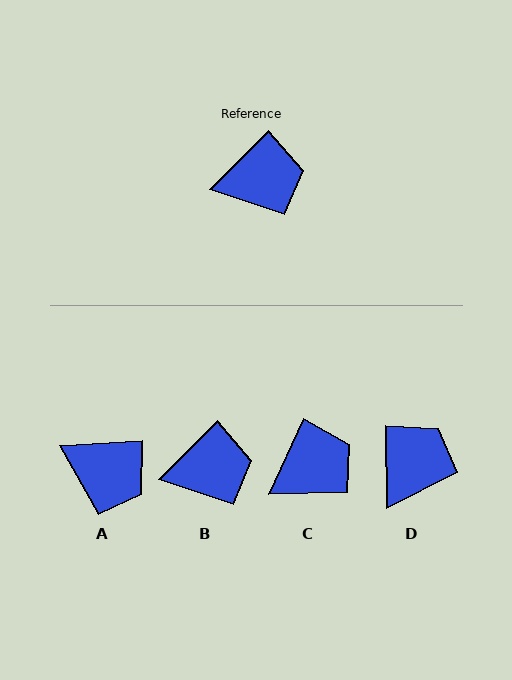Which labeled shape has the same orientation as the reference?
B.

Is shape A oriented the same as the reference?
No, it is off by about 42 degrees.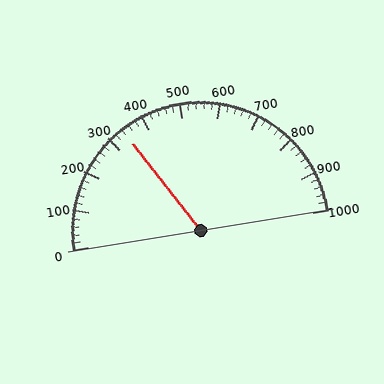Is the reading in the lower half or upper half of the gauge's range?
The reading is in the lower half of the range (0 to 1000).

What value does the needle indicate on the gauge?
The needle indicates approximately 340.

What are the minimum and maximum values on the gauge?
The gauge ranges from 0 to 1000.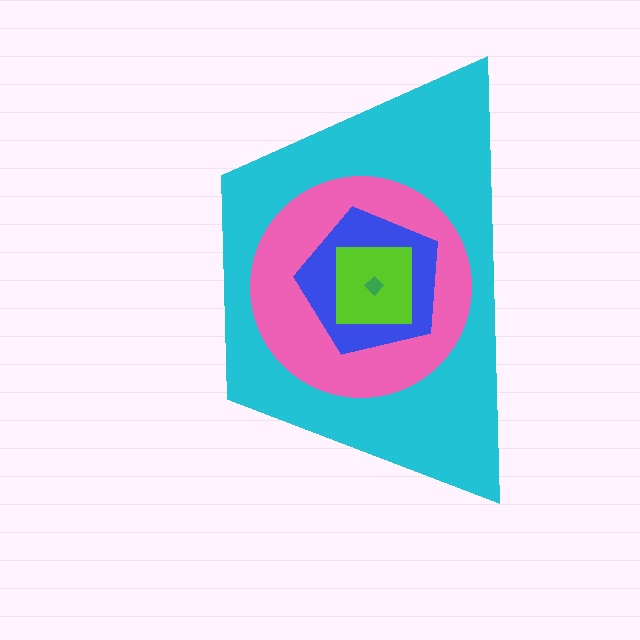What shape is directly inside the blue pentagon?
The lime square.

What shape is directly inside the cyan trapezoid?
The pink circle.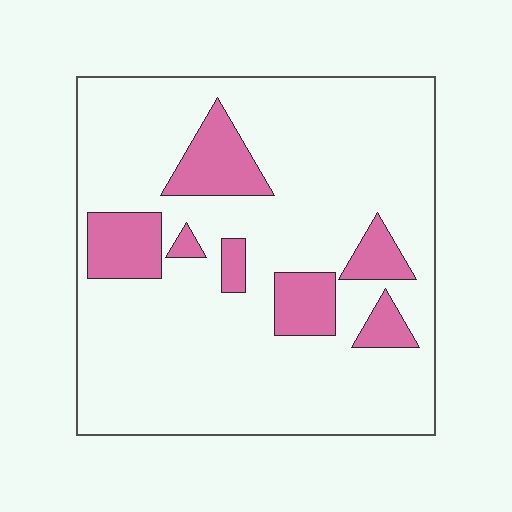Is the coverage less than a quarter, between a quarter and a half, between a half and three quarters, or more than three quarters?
Less than a quarter.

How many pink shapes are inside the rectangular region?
7.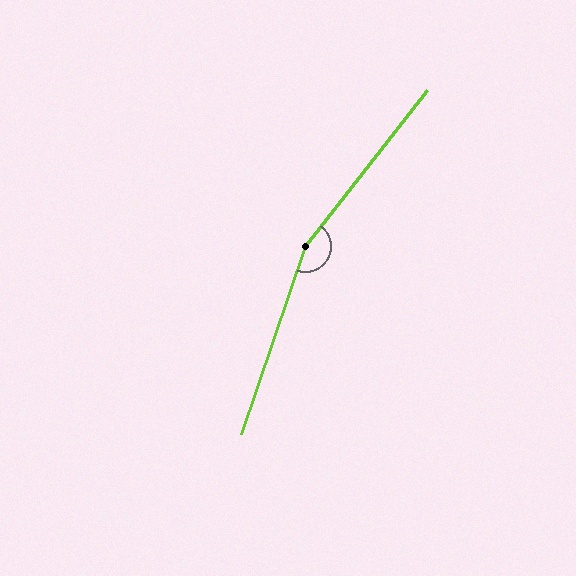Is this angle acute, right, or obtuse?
It is obtuse.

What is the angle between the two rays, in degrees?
Approximately 161 degrees.